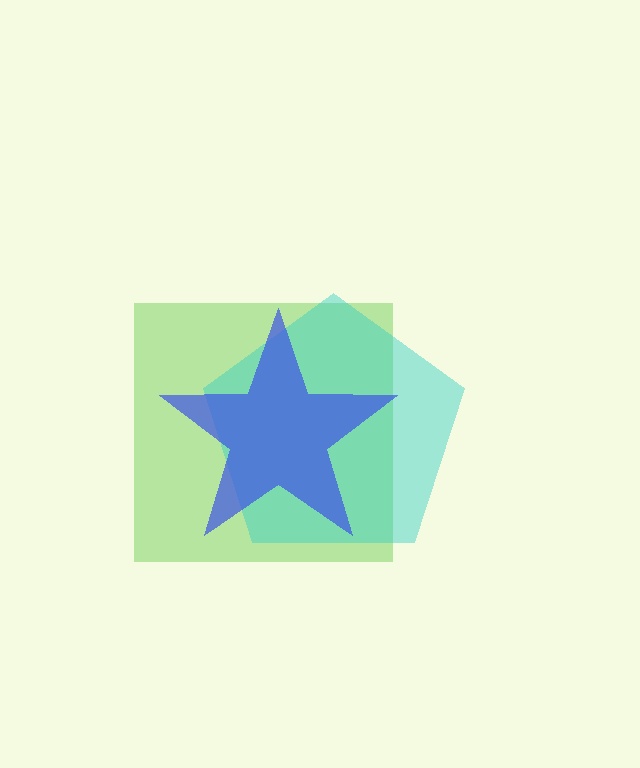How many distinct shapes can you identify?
There are 3 distinct shapes: a lime square, a cyan pentagon, a blue star.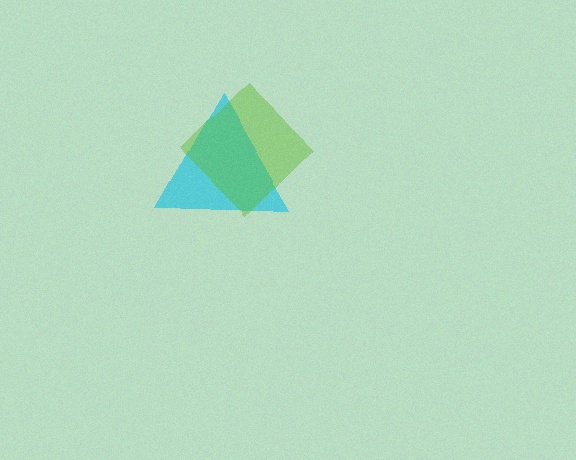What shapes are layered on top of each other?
The layered shapes are: a cyan triangle, a lime diamond.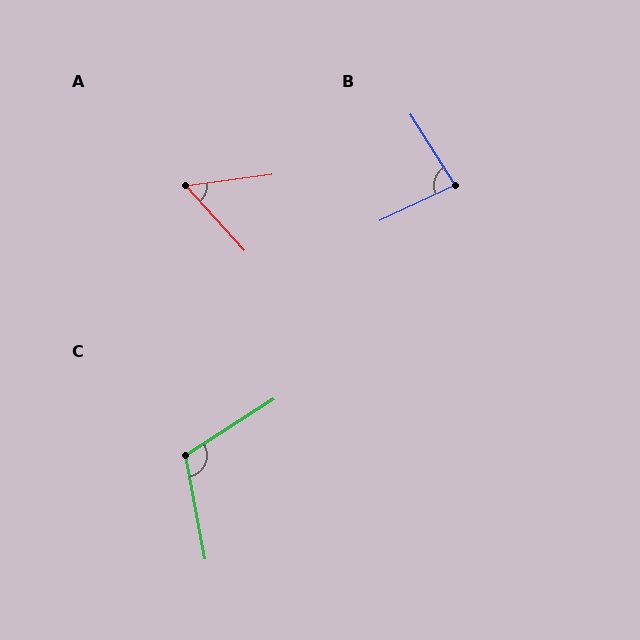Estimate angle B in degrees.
Approximately 82 degrees.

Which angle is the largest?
C, at approximately 112 degrees.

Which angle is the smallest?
A, at approximately 55 degrees.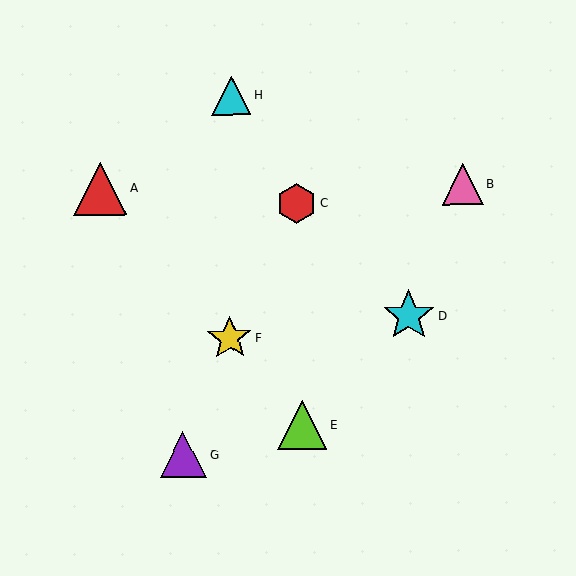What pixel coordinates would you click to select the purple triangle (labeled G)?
Click at (183, 455) to select the purple triangle G.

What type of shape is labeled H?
Shape H is a cyan triangle.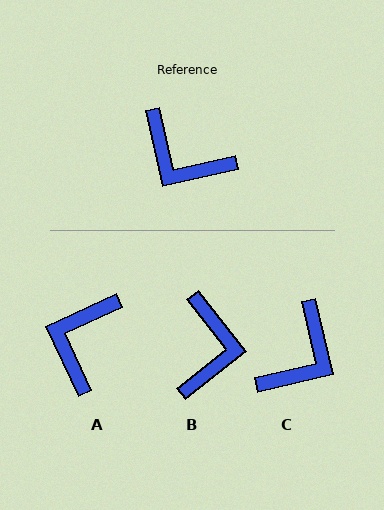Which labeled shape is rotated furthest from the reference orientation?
B, about 116 degrees away.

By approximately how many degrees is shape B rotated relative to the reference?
Approximately 116 degrees counter-clockwise.